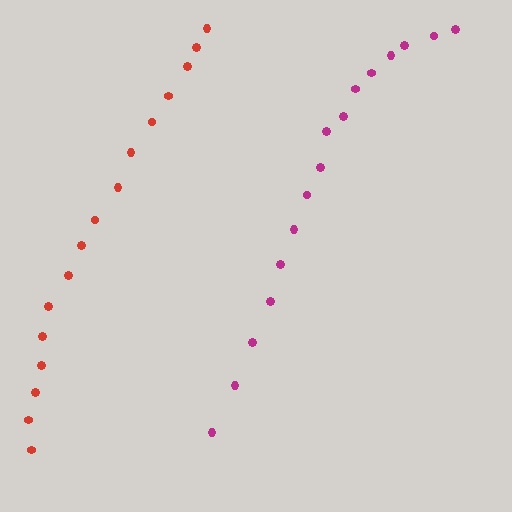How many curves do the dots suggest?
There are 2 distinct paths.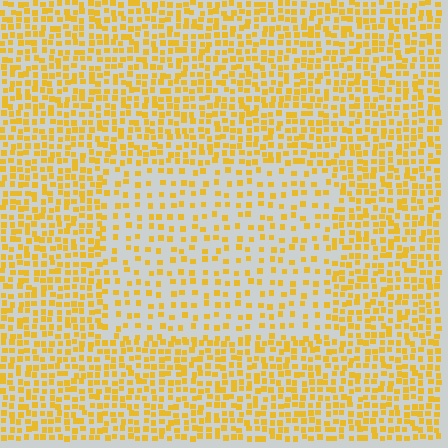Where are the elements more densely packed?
The elements are more densely packed outside the rectangle boundary.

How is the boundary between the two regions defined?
The boundary is defined by a change in element density (approximately 2.0x ratio). All elements are the same color, size, and shape.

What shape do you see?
I see a rectangle.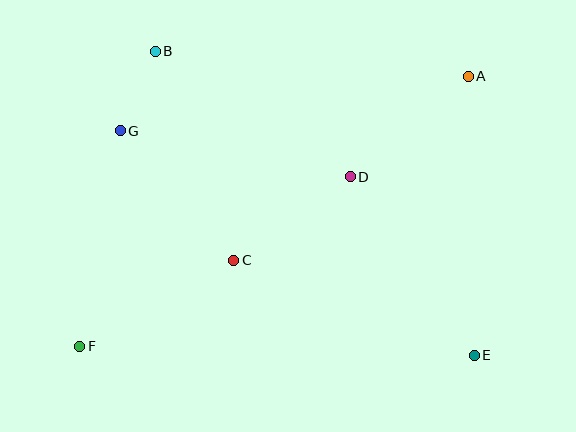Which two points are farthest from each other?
Points A and F are farthest from each other.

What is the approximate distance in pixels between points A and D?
The distance between A and D is approximately 155 pixels.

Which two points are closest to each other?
Points B and G are closest to each other.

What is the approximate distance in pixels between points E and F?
The distance between E and F is approximately 395 pixels.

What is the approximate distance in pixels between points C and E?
The distance between C and E is approximately 259 pixels.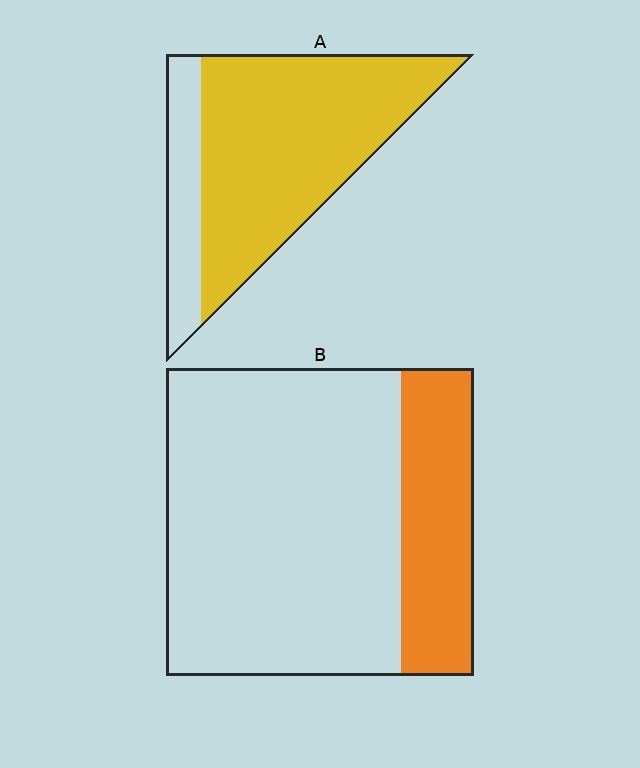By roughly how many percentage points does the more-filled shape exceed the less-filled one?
By roughly 55 percentage points (A over B).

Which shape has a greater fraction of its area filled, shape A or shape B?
Shape A.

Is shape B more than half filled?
No.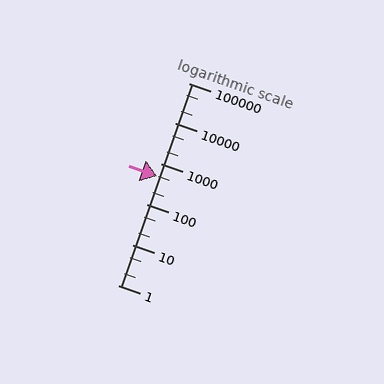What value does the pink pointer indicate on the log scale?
The pointer indicates approximately 490.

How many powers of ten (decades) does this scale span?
The scale spans 5 decades, from 1 to 100000.